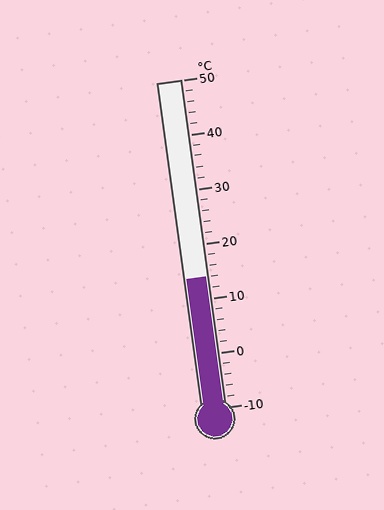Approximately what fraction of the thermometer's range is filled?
The thermometer is filled to approximately 40% of its range.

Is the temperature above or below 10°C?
The temperature is above 10°C.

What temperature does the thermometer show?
The thermometer shows approximately 14°C.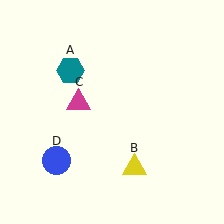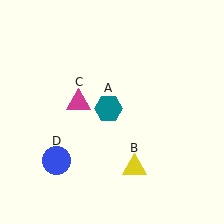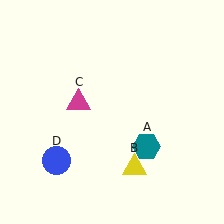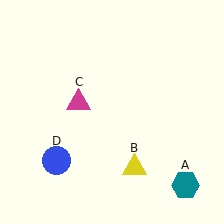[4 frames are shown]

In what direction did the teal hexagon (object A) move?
The teal hexagon (object A) moved down and to the right.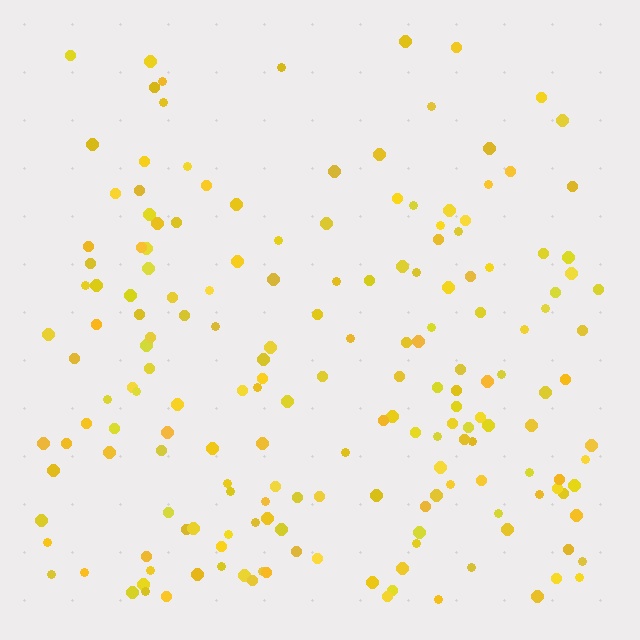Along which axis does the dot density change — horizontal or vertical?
Vertical.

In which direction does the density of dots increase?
From top to bottom, with the bottom side densest.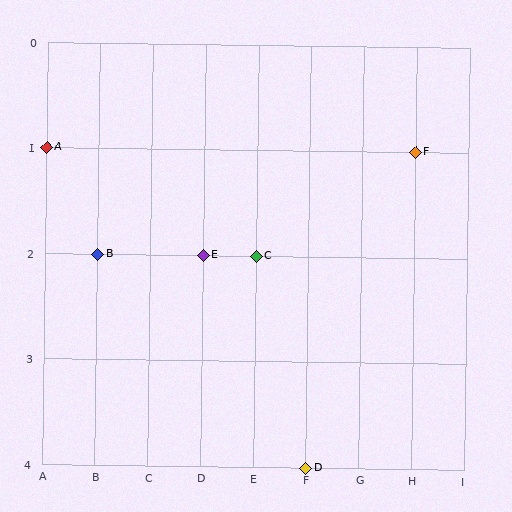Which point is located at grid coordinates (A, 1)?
Point A is at (A, 1).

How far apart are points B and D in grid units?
Points B and D are 4 columns and 2 rows apart (about 4.5 grid units diagonally).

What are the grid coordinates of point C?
Point C is at grid coordinates (E, 2).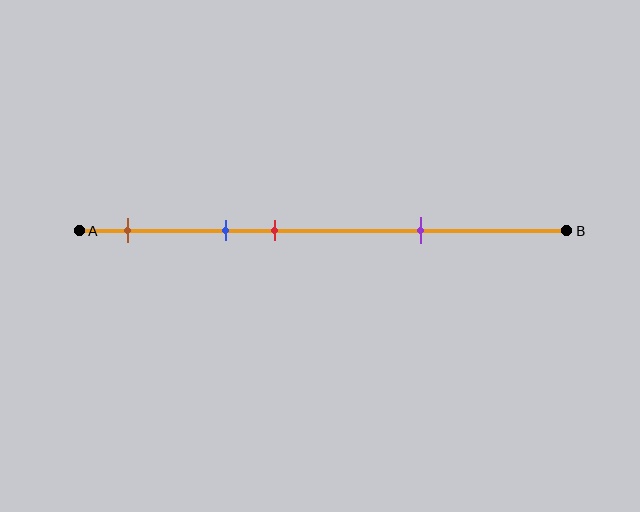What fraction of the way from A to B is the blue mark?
The blue mark is approximately 30% (0.3) of the way from A to B.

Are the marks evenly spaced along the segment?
No, the marks are not evenly spaced.